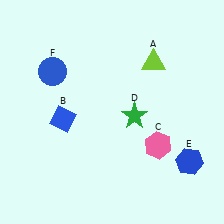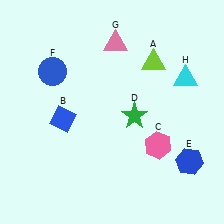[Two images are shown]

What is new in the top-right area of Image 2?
A cyan triangle (H) was added in the top-right area of Image 2.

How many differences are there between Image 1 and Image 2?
There are 2 differences between the two images.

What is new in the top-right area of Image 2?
A pink triangle (G) was added in the top-right area of Image 2.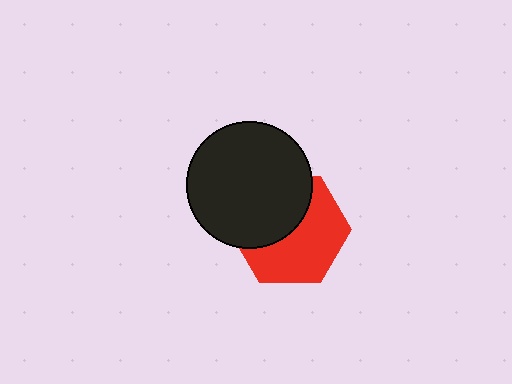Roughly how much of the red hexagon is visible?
About half of it is visible (roughly 56%).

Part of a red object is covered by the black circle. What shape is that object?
It is a hexagon.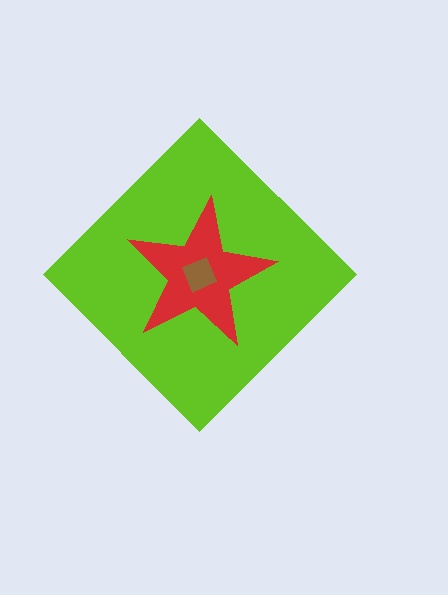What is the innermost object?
The brown square.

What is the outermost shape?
The lime diamond.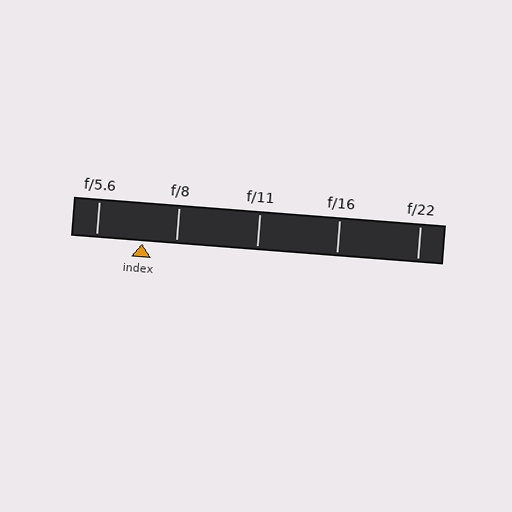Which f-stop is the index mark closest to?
The index mark is closest to f/8.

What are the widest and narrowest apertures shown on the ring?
The widest aperture shown is f/5.6 and the narrowest is f/22.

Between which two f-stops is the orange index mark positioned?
The index mark is between f/5.6 and f/8.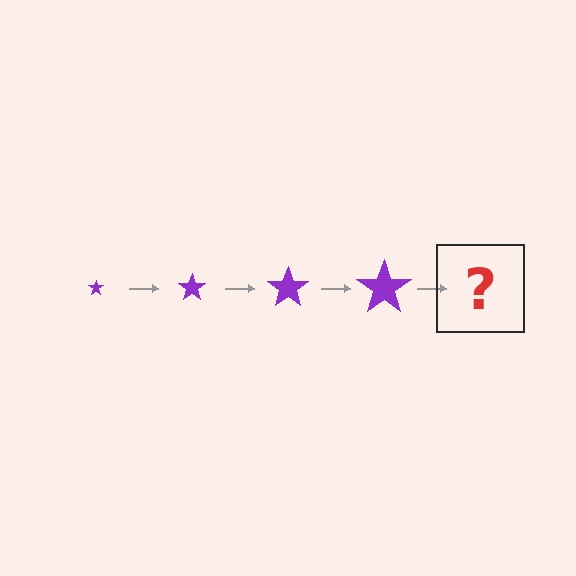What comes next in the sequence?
The next element should be a purple star, larger than the previous one.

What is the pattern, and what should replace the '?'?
The pattern is that the star gets progressively larger each step. The '?' should be a purple star, larger than the previous one.